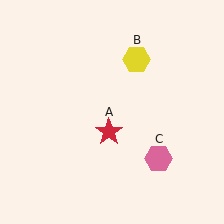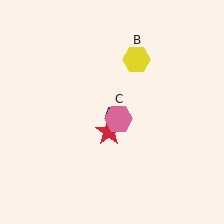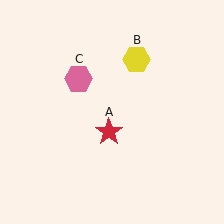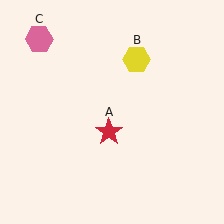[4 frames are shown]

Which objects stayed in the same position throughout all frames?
Red star (object A) and yellow hexagon (object B) remained stationary.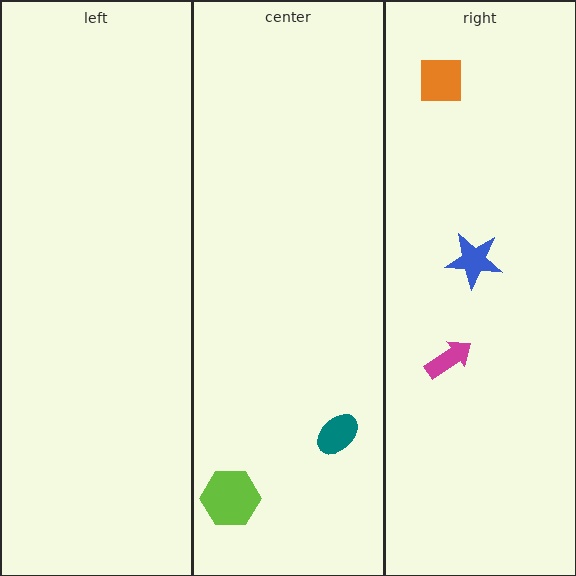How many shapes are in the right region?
3.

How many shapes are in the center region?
2.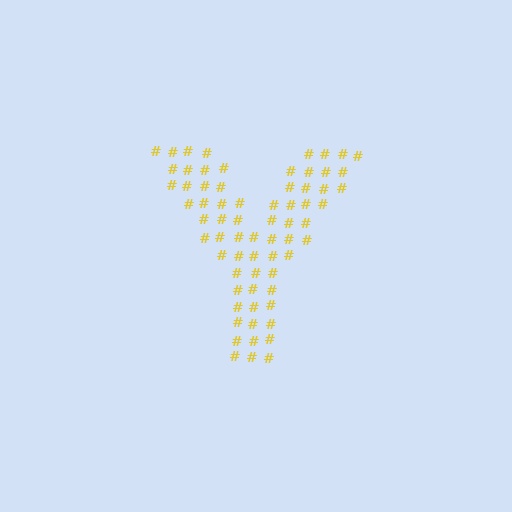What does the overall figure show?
The overall figure shows the letter Y.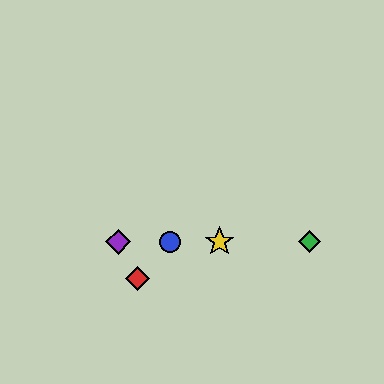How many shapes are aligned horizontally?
4 shapes (the blue circle, the green diamond, the yellow star, the purple diamond) are aligned horizontally.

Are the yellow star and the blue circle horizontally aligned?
Yes, both are at y≈242.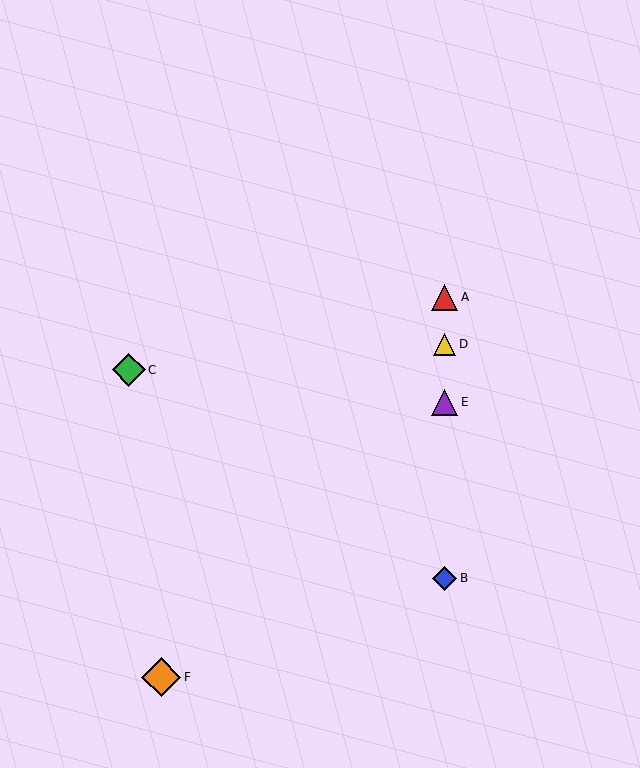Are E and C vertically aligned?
No, E is at x≈445 and C is at x≈129.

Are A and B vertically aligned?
Yes, both are at x≈445.